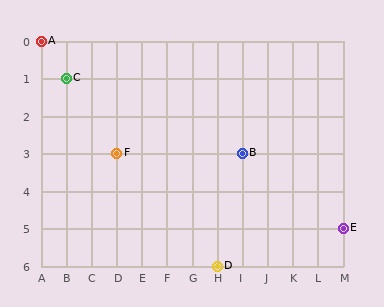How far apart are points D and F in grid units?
Points D and F are 4 columns and 3 rows apart (about 5.0 grid units diagonally).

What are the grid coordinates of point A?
Point A is at grid coordinates (A, 0).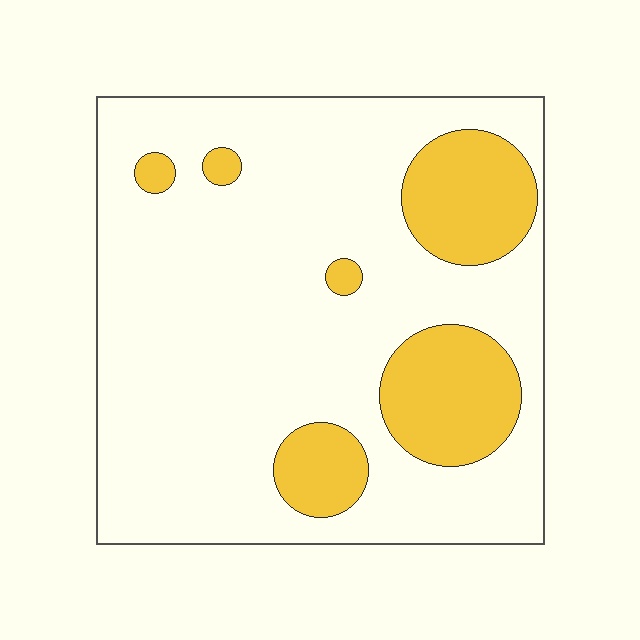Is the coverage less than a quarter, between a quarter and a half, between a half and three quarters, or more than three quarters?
Less than a quarter.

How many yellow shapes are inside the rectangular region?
6.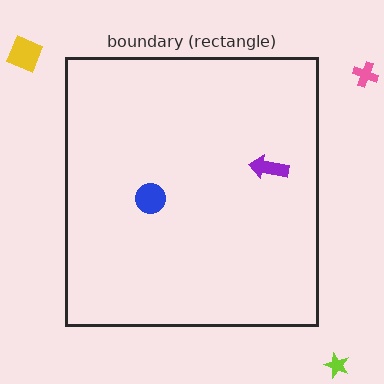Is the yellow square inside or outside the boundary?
Outside.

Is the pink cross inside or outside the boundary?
Outside.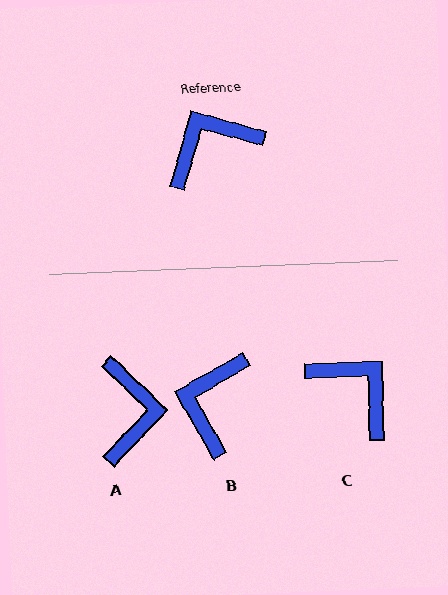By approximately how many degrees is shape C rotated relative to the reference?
Approximately 73 degrees clockwise.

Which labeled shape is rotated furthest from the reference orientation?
A, about 118 degrees away.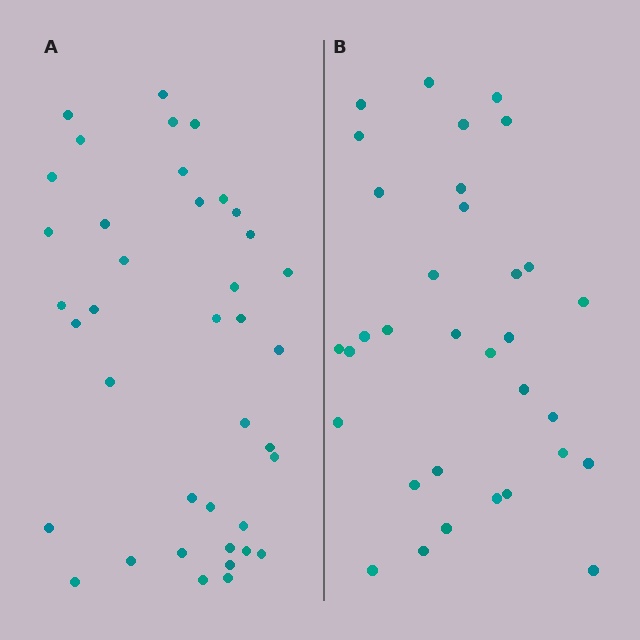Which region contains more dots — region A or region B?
Region A (the left region) has more dots.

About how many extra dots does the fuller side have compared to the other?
Region A has about 6 more dots than region B.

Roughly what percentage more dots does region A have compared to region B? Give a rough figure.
About 20% more.